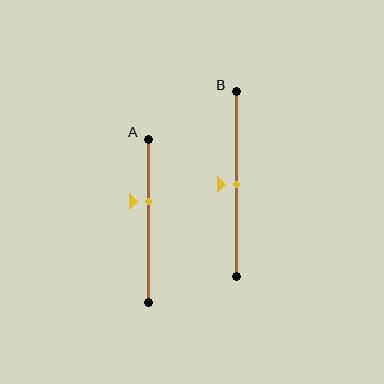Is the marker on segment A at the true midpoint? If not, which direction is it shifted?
No, the marker on segment A is shifted upward by about 12% of the segment length.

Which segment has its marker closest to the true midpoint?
Segment B has its marker closest to the true midpoint.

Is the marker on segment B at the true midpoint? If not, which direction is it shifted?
Yes, the marker on segment B is at the true midpoint.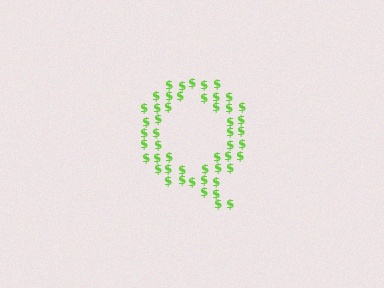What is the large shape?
The large shape is the letter Q.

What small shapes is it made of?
It is made of small dollar signs.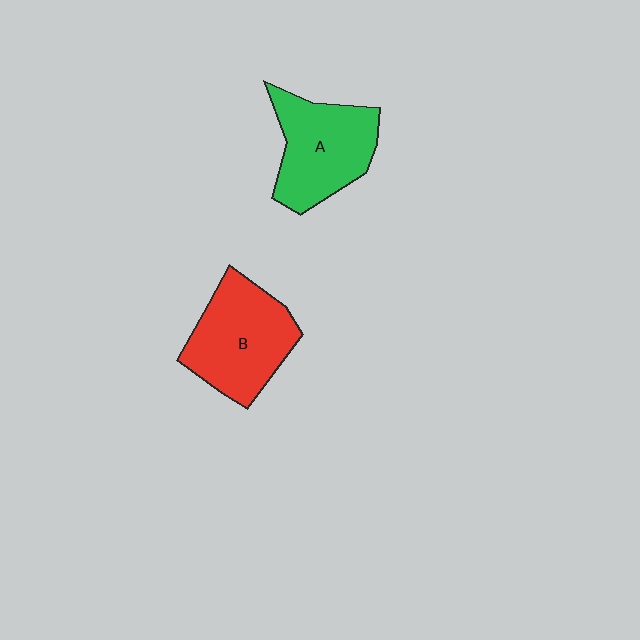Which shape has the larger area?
Shape B (red).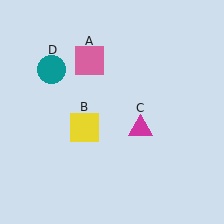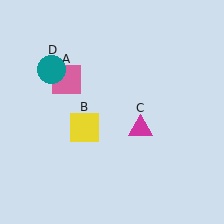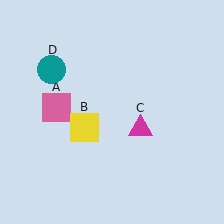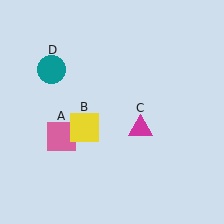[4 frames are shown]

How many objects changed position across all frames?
1 object changed position: pink square (object A).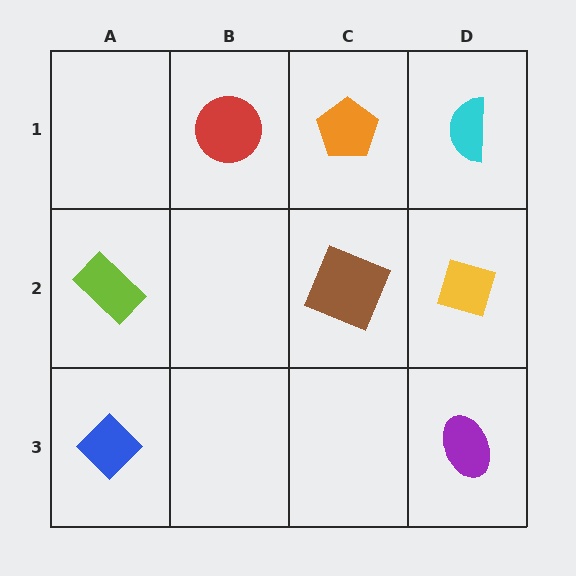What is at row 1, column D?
A cyan semicircle.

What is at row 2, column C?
A brown square.